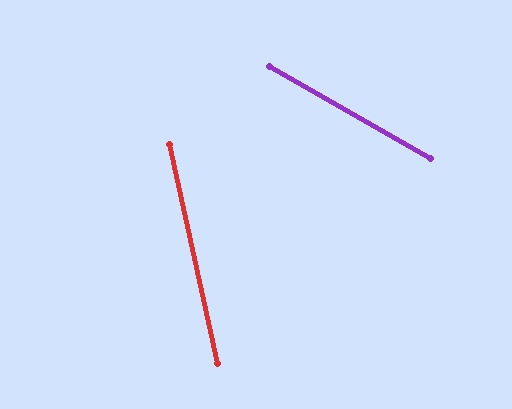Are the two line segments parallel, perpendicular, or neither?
Neither parallel nor perpendicular — they differ by about 48°.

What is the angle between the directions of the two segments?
Approximately 48 degrees.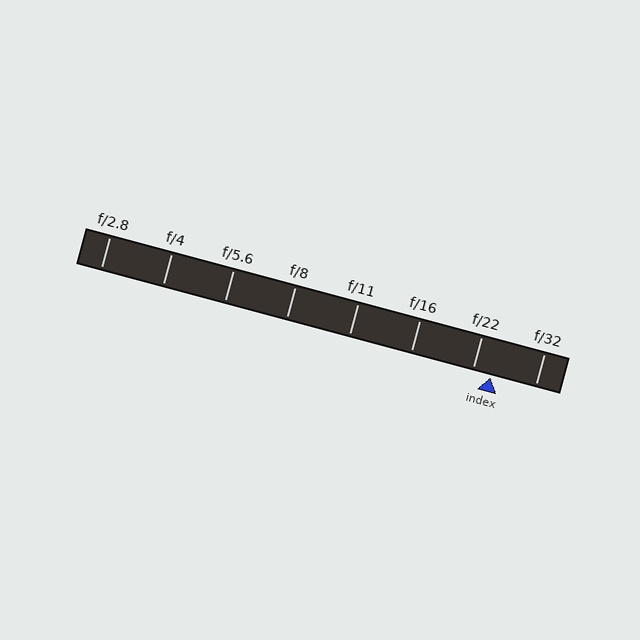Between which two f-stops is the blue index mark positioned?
The index mark is between f/22 and f/32.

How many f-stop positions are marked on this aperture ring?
There are 8 f-stop positions marked.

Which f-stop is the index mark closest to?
The index mark is closest to f/22.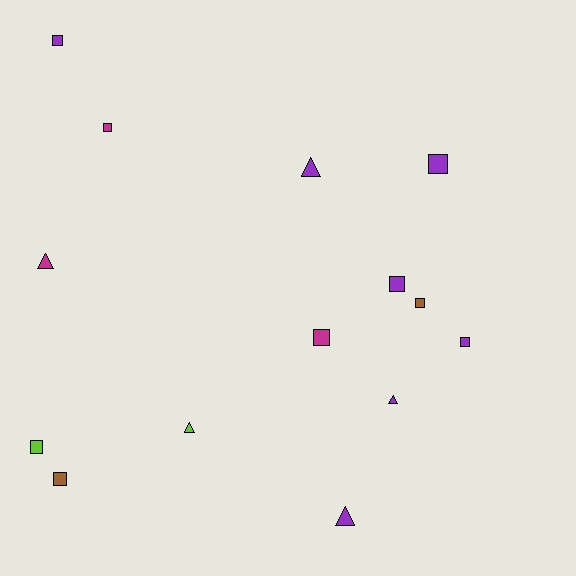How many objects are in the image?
There are 14 objects.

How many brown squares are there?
There are 2 brown squares.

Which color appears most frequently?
Purple, with 7 objects.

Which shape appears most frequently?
Square, with 9 objects.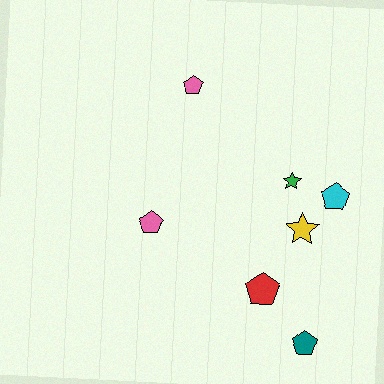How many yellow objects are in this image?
There is 1 yellow object.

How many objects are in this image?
There are 7 objects.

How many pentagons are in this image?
There are 5 pentagons.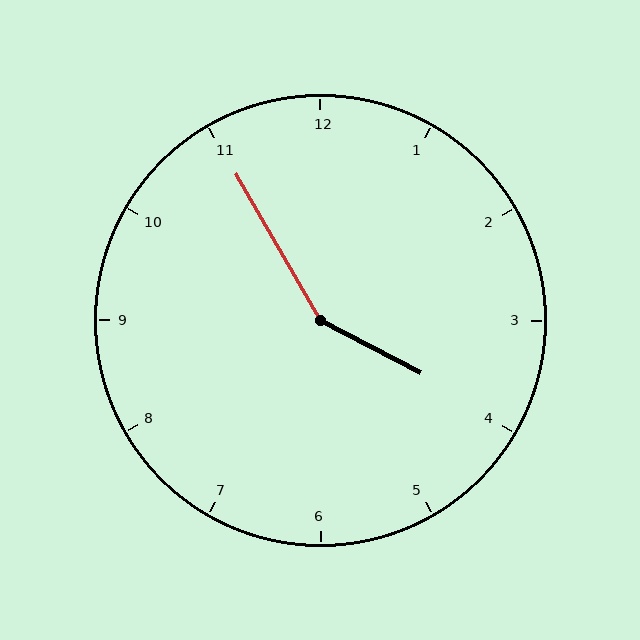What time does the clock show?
3:55.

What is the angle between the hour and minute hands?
Approximately 148 degrees.